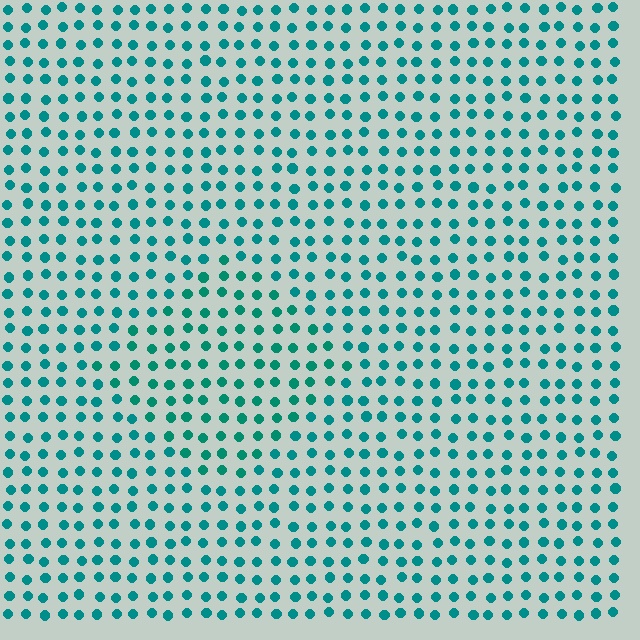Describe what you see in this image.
The image is filled with small teal elements in a uniform arrangement. A diamond-shaped region is visible where the elements are tinted to a slightly different hue, forming a subtle color boundary.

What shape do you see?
I see a diamond.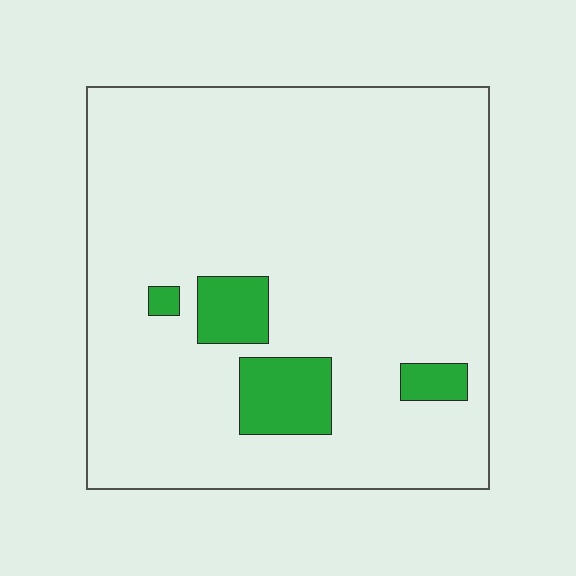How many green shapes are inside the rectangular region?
4.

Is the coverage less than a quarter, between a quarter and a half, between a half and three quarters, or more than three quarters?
Less than a quarter.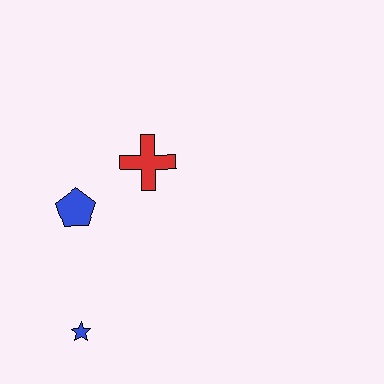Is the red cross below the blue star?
No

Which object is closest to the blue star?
The blue pentagon is closest to the blue star.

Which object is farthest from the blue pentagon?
The blue star is farthest from the blue pentagon.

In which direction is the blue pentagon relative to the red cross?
The blue pentagon is to the left of the red cross.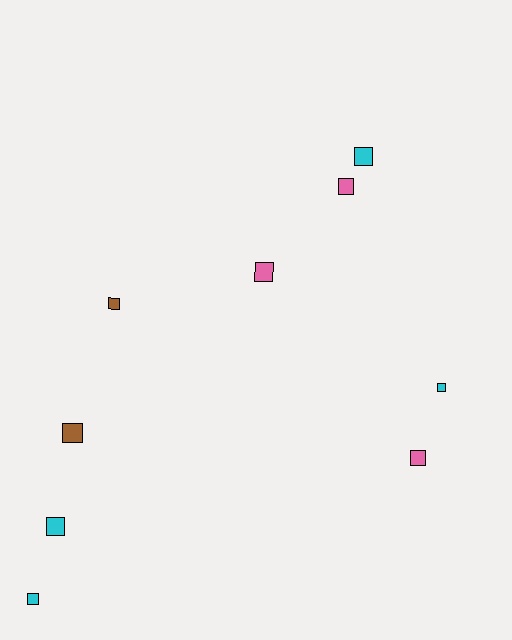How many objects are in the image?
There are 9 objects.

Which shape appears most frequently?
Square, with 9 objects.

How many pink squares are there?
There are 3 pink squares.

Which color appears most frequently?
Cyan, with 4 objects.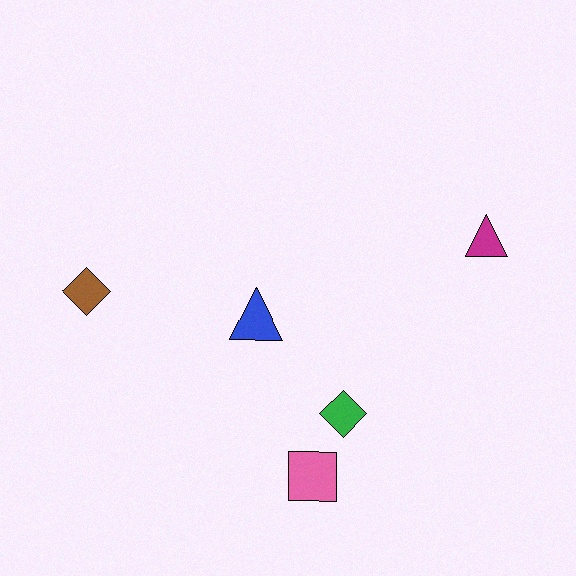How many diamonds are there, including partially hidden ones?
There are 2 diamonds.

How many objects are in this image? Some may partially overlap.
There are 5 objects.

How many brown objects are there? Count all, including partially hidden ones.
There is 1 brown object.